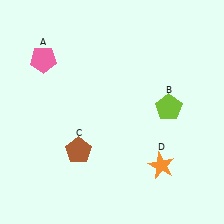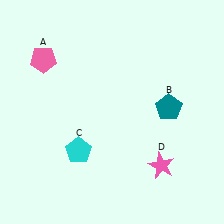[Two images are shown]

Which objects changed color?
B changed from lime to teal. C changed from brown to cyan. D changed from orange to pink.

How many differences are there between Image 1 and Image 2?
There are 3 differences between the two images.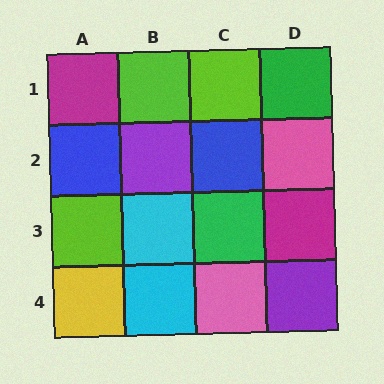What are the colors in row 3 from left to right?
Lime, cyan, green, magenta.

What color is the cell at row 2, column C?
Blue.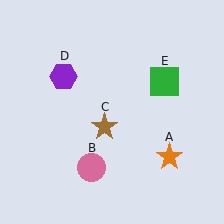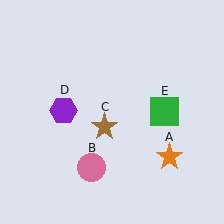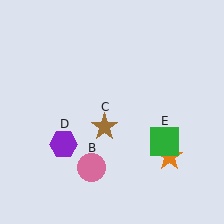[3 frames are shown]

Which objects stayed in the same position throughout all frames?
Orange star (object A) and pink circle (object B) and brown star (object C) remained stationary.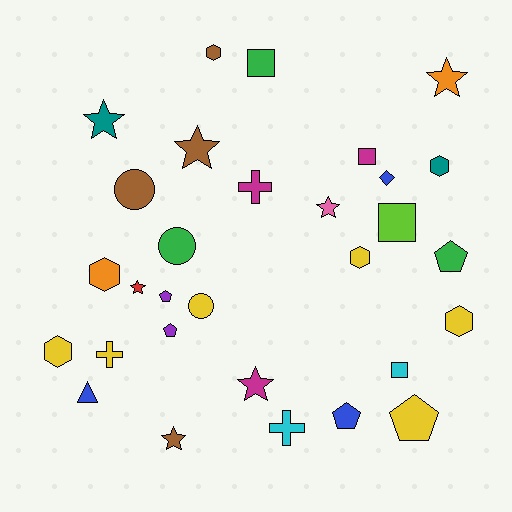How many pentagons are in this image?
There are 5 pentagons.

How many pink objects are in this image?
There is 1 pink object.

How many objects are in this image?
There are 30 objects.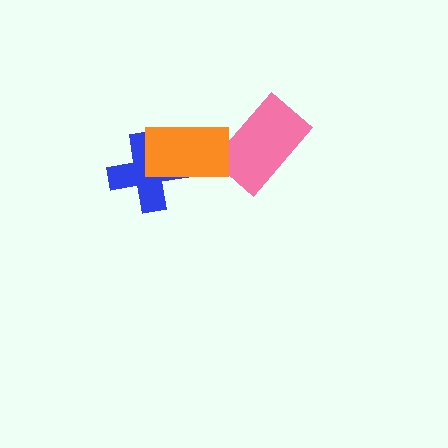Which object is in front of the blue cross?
The orange rectangle is in front of the blue cross.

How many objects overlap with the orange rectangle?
2 objects overlap with the orange rectangle.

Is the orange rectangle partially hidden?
No, no other shape covers it.